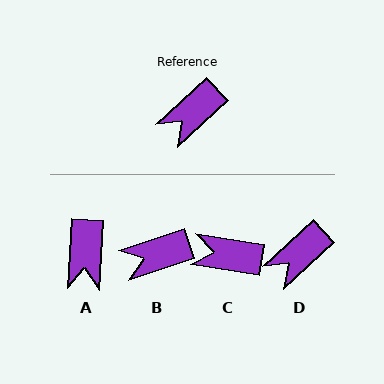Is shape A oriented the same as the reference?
No, it is off by about 44 degrees.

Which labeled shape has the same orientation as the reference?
D.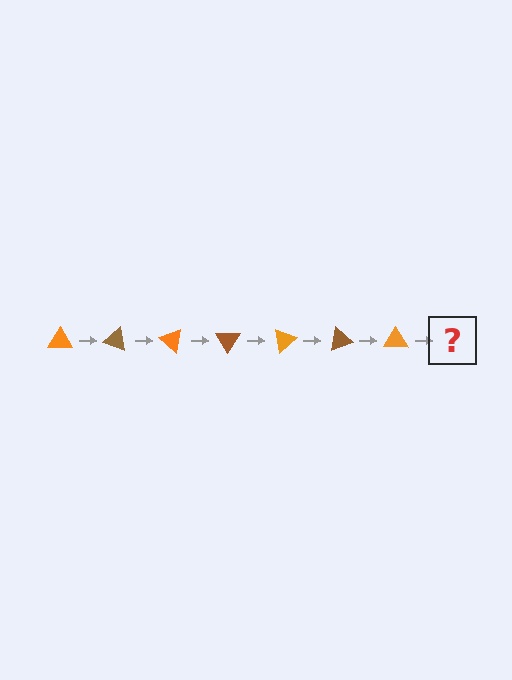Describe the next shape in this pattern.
It should be a brown triangle, rotated 140 degrees from the start.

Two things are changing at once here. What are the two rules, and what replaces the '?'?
The two rules are that it rotates 20 degrees each step and the color cycles through orange and brown. The '?' should be a brown triangle, rotated 140 degrees from the start.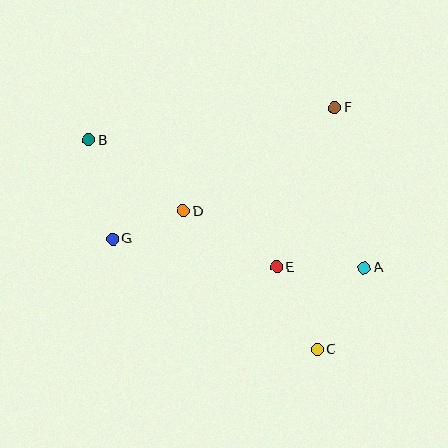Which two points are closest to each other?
Points D and G are closest to each other.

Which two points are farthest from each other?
Points B and C are farthest from each other.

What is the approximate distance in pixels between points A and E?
The distance between A and E is approximately 87 pixels.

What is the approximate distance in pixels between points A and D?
The distance between A and D is approximately 190 pixels.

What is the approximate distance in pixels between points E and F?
The distance between E and F is approximately 170 pixels.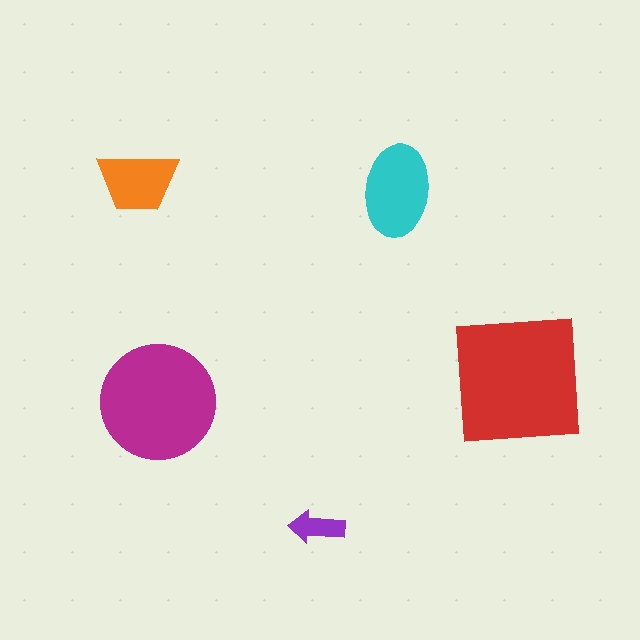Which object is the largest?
The red square.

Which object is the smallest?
The purple arrow.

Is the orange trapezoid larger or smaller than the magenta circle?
Smaller.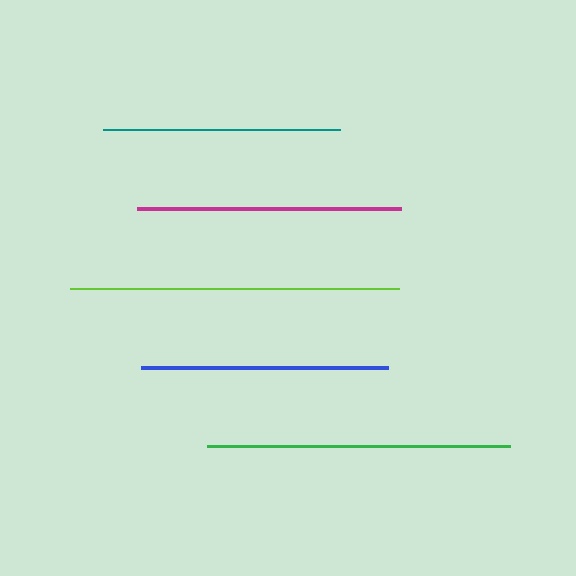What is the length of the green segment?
The green segment is approximately 304 pixels long.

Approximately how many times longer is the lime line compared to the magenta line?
The lime line is approximately 1.2 times the length of the magenta line.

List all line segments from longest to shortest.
From longest to shortest: lime, green, magenta, blue, teal.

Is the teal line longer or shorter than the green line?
The green line is longer than the teal line.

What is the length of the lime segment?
The lime segment is approximately 328 pixels long.